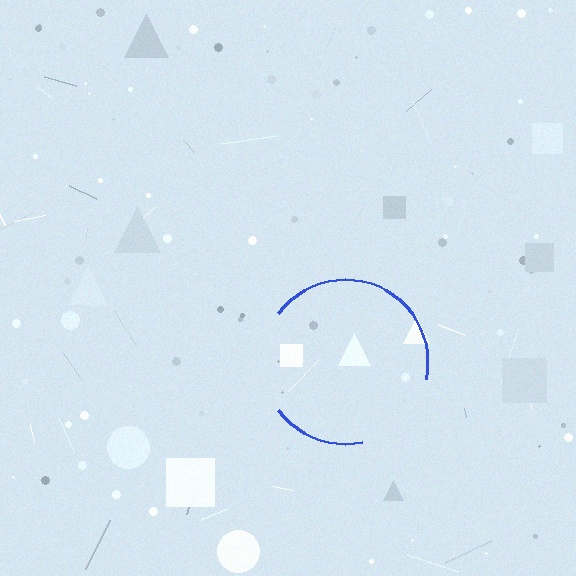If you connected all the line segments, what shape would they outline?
They would outline a circle.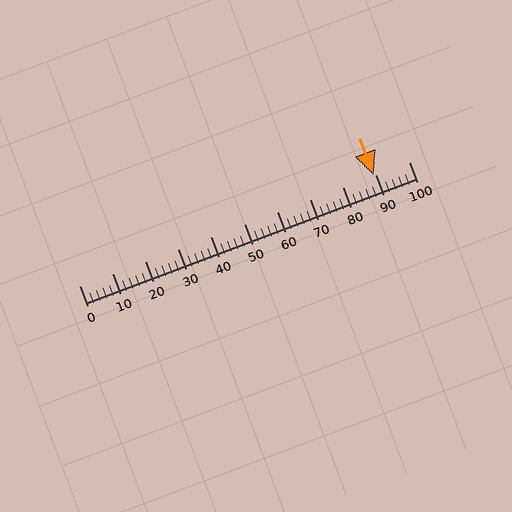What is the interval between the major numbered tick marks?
The major tick marks are spaced 10 units apart.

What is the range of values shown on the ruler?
The ruler shows values from 0 to 100.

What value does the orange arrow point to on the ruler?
The orange arrow points to approximately 89.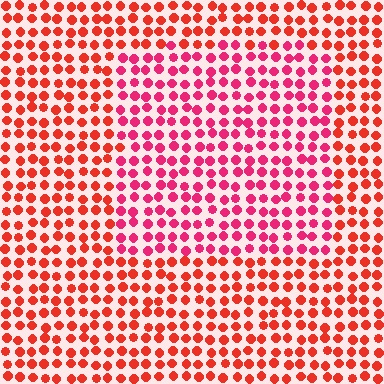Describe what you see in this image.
The image is filled with small red elements in a uniform arrangement. A rectangle-shaped region is visible where the elements are tinted to a slightly different hue, forming a subtle color boundary.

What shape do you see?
I see a rectangle.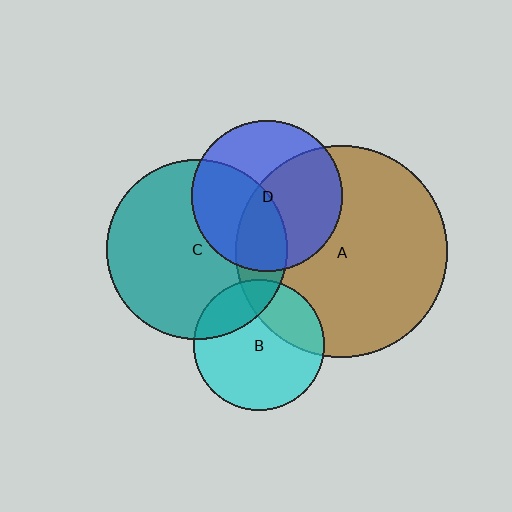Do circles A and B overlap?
Yes.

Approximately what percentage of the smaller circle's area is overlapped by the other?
Approximately 25%.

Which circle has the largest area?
Circle A (brown).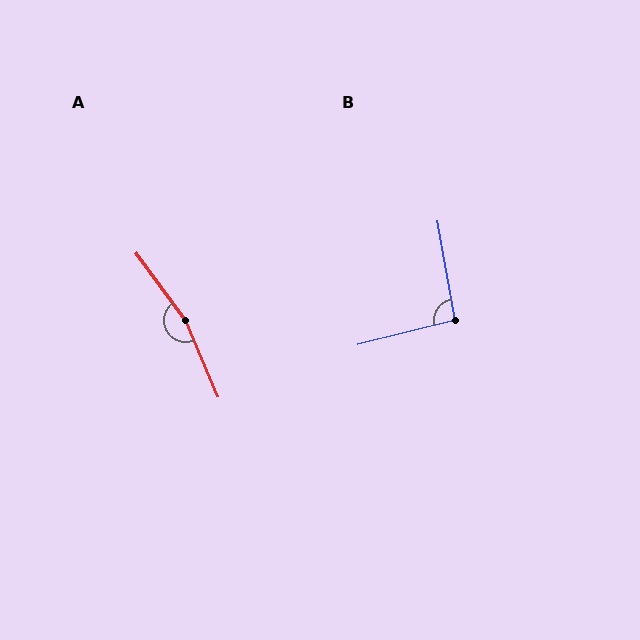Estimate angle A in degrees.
Approximately 167 degrees.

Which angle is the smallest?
B, at approximately 94 degrees.